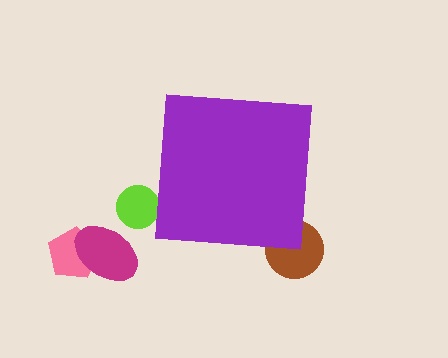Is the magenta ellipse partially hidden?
No, the magenta ellipse is fully visible.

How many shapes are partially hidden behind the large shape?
2 shapes are partially hidden.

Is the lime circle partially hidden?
Yes, the lime circle is partially hidden behind the purple square.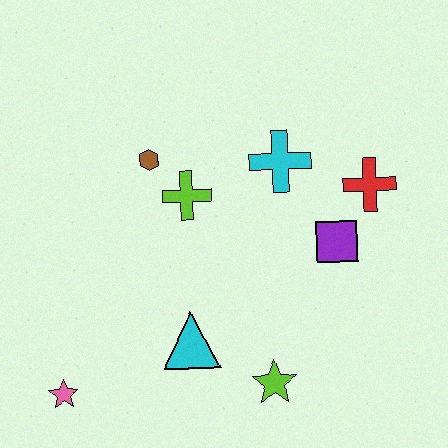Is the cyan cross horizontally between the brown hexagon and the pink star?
No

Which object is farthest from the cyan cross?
The pink star is farthest from the cyan cross.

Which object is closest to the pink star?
The cyan triangle is closest to the pink star.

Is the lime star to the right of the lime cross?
Yes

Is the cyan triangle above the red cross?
No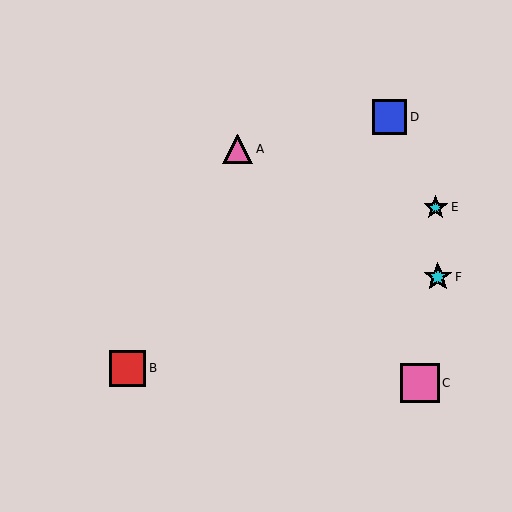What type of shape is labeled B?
Shape B is a red square.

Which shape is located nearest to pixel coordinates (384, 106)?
The blue square (labeled D) at (390, 117) is nearest to that location.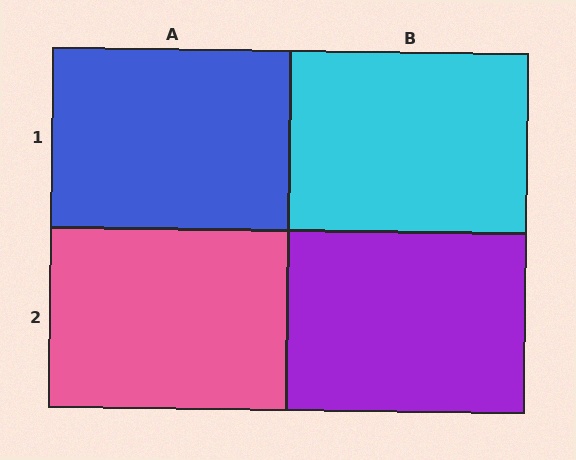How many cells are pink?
1 cell is pink.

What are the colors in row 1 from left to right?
Blue, cyan.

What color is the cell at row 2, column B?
Purple.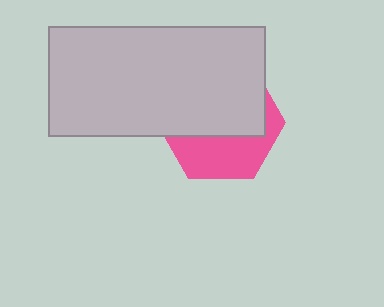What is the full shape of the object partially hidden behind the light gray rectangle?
The partially hidden object is a pink hexagon.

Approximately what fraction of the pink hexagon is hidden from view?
Roughly 61% of the pink hexagon is hidden behind the light gray rectangle.